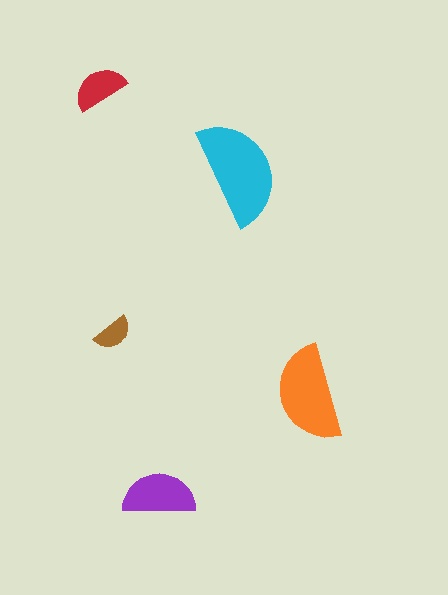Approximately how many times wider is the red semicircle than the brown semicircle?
About 1.5 times wider.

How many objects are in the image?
There are 5 objects in the image.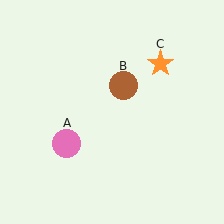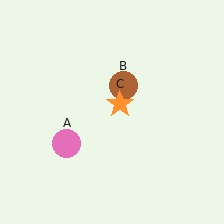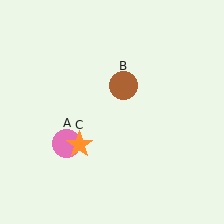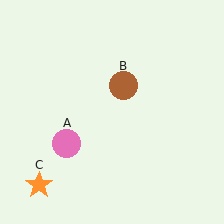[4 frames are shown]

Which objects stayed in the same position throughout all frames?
Pink circle (object A) and brown circle (object B) remained stationary.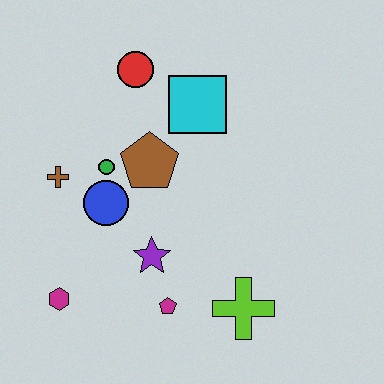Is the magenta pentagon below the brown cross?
Yes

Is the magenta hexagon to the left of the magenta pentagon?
Yes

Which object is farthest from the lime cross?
The red circle is farthest from the lime cross.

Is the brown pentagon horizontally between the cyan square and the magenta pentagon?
No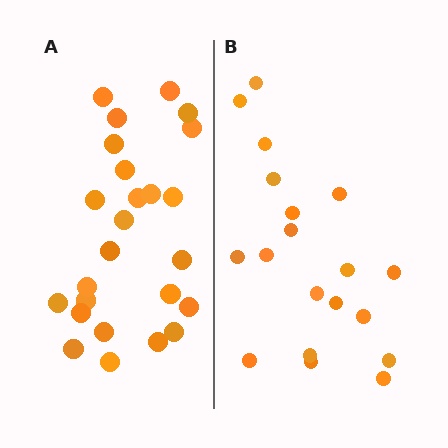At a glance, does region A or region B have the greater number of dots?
Region A (the left region) has more dots.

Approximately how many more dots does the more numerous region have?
Region A has about 6 more dots than region B.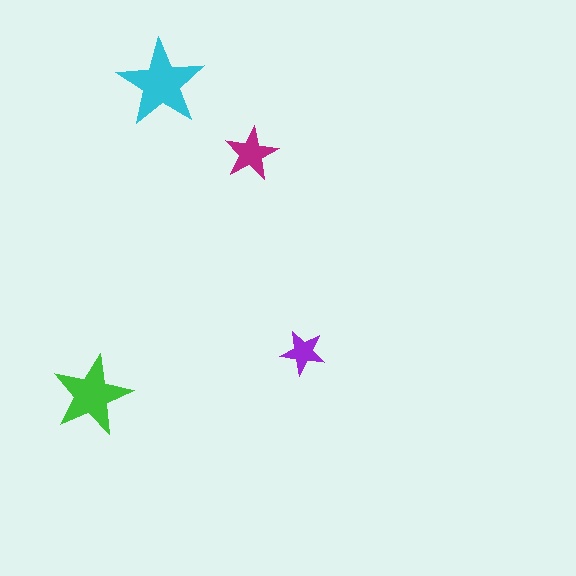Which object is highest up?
The cyan star is topmost.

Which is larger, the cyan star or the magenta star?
The cyan one.